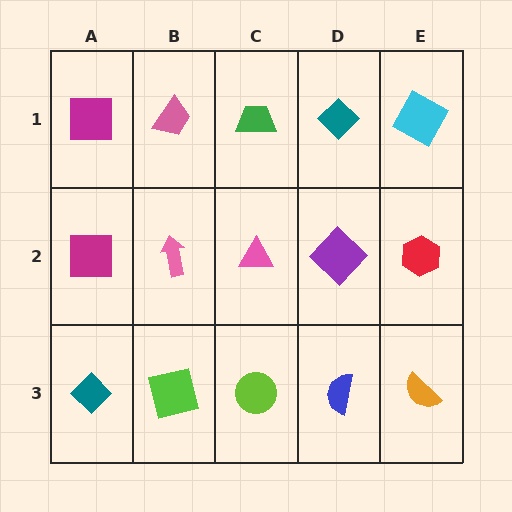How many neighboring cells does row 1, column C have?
3.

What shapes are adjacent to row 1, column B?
A pink arrow (row 2, column B), a magenta square (row 1, column A), a green trapezoid (row 1, column C).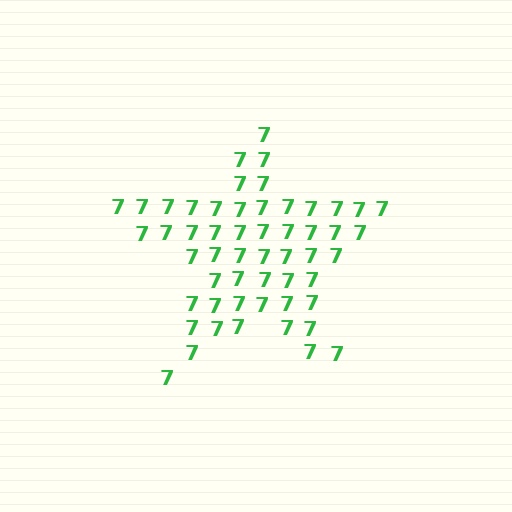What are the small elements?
The small elements are digit 7's.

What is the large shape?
The large shape is a star.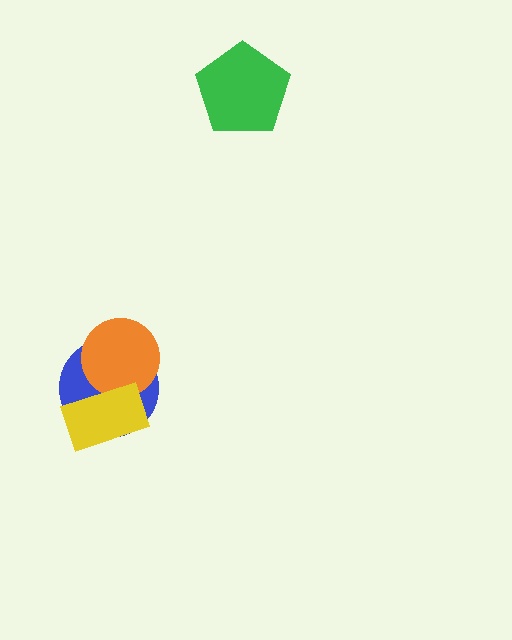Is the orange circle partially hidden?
Yes, it is partially covered by another shape.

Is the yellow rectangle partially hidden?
No, no other shape covers it.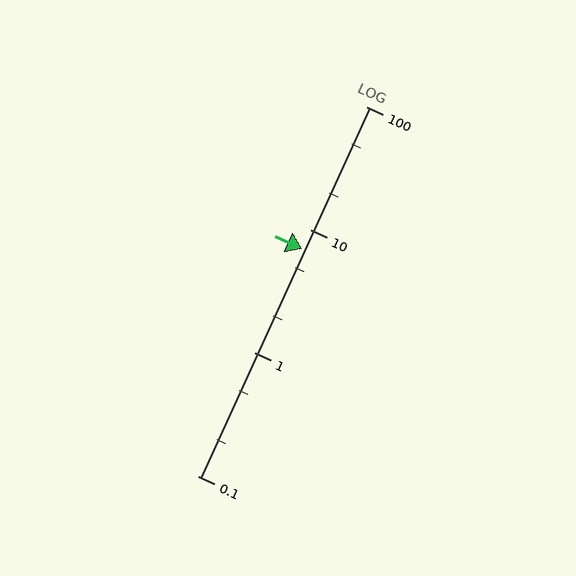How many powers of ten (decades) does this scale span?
The scale spans 3 decades, from 0.1 to 100.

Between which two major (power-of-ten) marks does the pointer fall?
The pointer is between 1 and 10.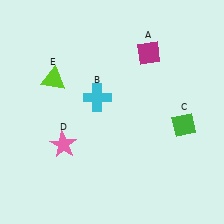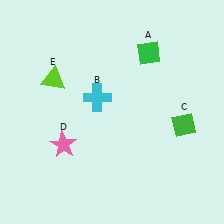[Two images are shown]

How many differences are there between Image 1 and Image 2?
There is 1 difference between the two images.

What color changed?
The diamond (A) changed from magenta in Image 1 to green in Image 2.